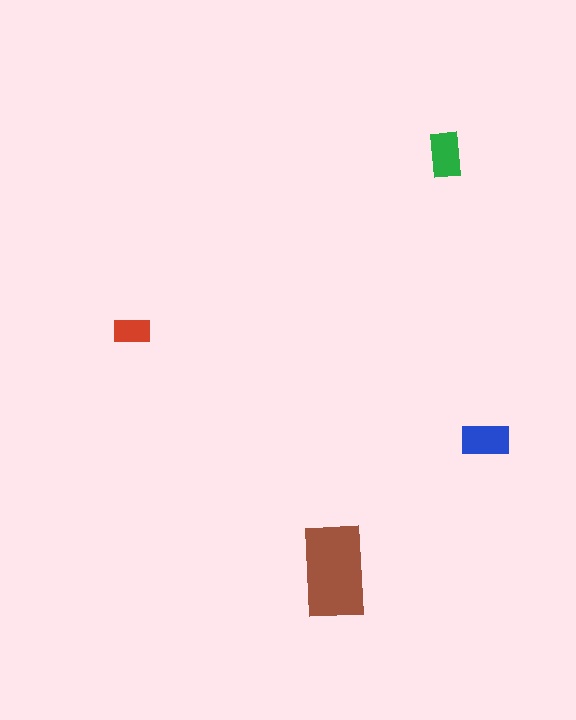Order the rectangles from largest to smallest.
the brown one, the blue one, the green one, the red one.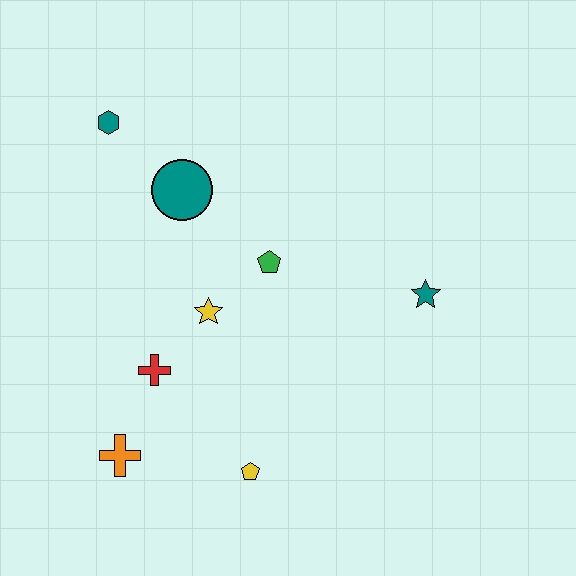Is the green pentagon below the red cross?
No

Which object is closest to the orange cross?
The red cross is closest to the orange cross.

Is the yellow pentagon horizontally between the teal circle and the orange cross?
No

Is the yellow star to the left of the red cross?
No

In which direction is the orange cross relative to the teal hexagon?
The orange cross is below the teal hexagon.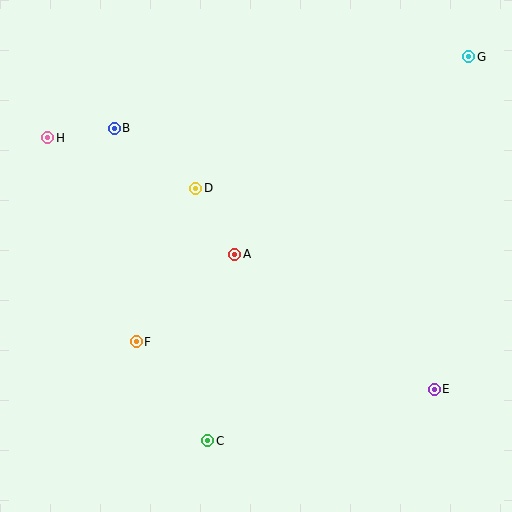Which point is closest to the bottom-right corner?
Point E is closest to the bottom-right corner.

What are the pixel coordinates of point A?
Point A is at (235, 254).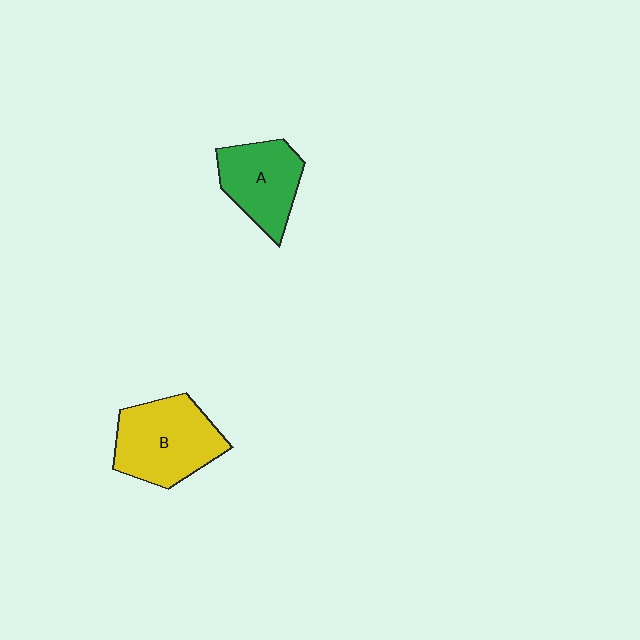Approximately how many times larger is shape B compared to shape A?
Approximately 1.3 times.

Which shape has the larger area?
Shape B (yellow).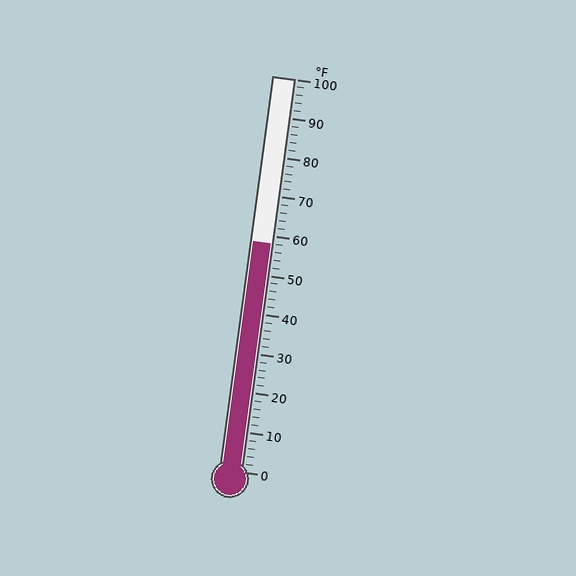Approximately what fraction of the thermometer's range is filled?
The thermometer is filled to approximately 60% of its range.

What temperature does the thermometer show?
The thermometer shows approximately 58°F.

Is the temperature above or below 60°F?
The temperature is below 60°F.